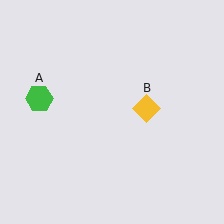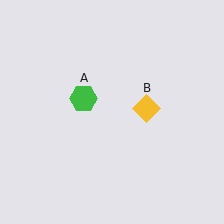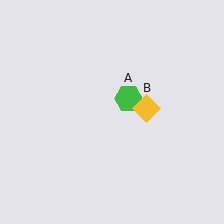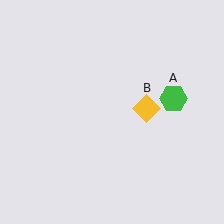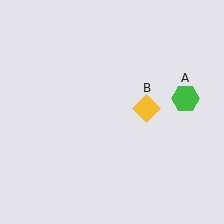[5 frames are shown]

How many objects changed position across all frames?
1 object changed position: green hexagon (object A).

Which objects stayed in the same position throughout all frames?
Yellow diamond (object B) remained stationary.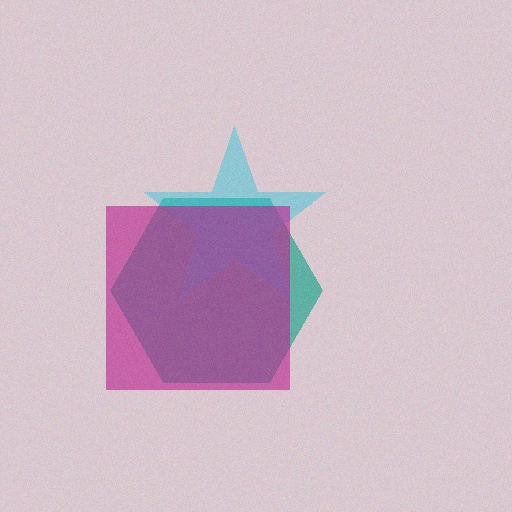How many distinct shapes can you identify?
There are 3 distinct shapes: a teal hexagon, a cyan star, a magenta square.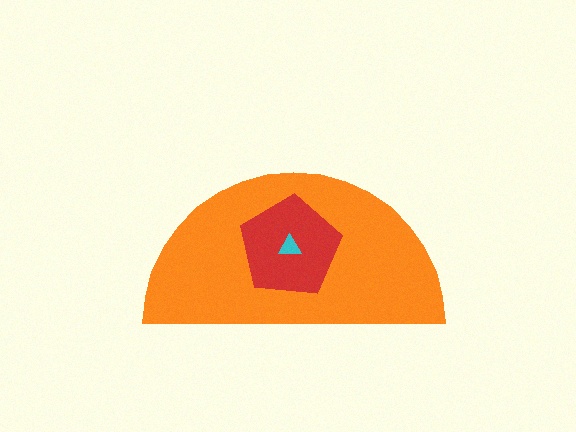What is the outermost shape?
The orange semicircle.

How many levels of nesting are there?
3.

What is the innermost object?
The cyan triangle.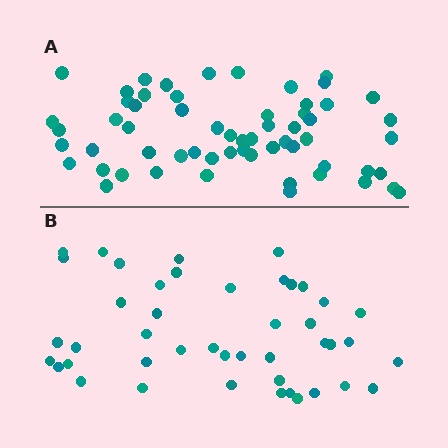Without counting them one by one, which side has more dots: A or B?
Region A (the top region) has more dots.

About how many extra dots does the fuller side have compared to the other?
Region A has approximately 15 more dots than region B.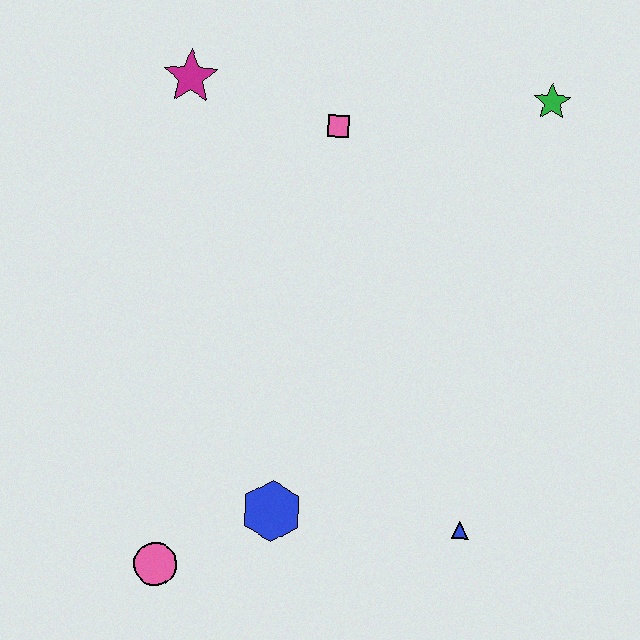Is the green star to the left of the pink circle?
No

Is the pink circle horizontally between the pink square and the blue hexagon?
No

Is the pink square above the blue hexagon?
Yes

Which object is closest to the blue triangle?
The blue hexagon is closest to the blue triangle.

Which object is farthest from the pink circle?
The green star is farthest from the pink circle.